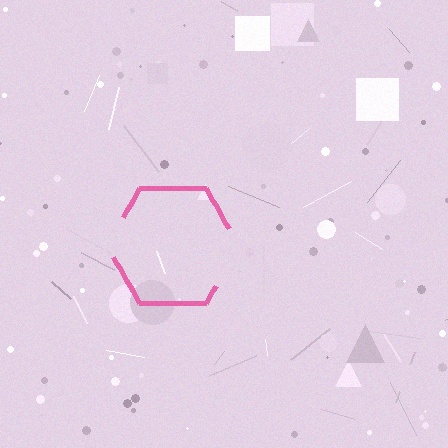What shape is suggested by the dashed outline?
The dashed outline suggests a hexagon.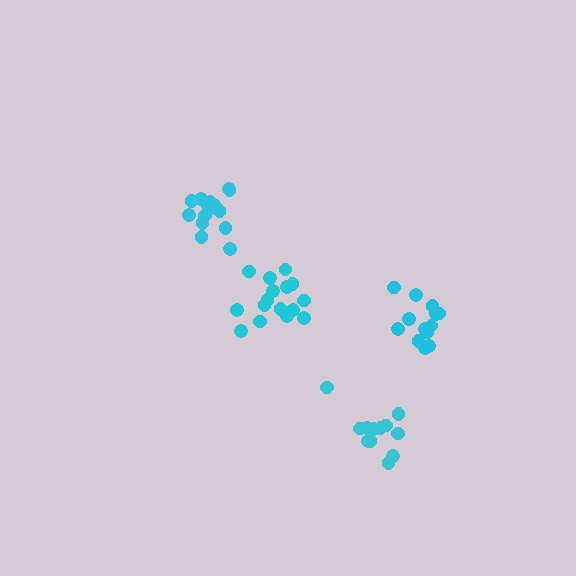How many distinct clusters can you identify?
There are 4 distinct clusters.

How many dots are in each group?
Group 1: 16 dots, Group 2: 12 dots, Group 3: 16 dots, Group 4: 13 dots (57 total).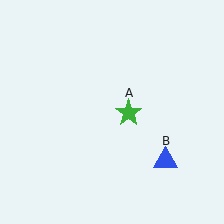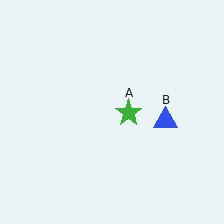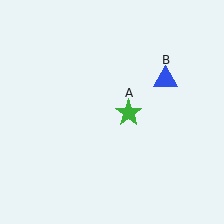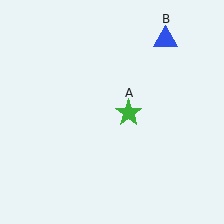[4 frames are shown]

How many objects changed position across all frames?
1 object changed position: blue triangle (object B).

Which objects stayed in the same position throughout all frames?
Green star (object A) remained stationary.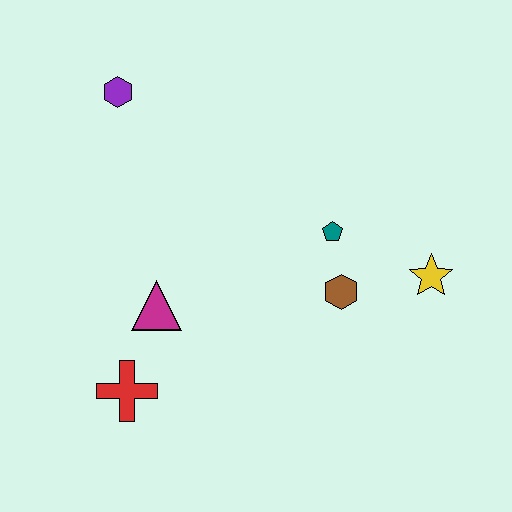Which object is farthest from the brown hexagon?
The purple hexagon is farthest from the brown hexagon.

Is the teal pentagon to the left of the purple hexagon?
No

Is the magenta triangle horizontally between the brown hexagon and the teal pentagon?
No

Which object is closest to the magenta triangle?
The red cross is closest to the magenta triangle.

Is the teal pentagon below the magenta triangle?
No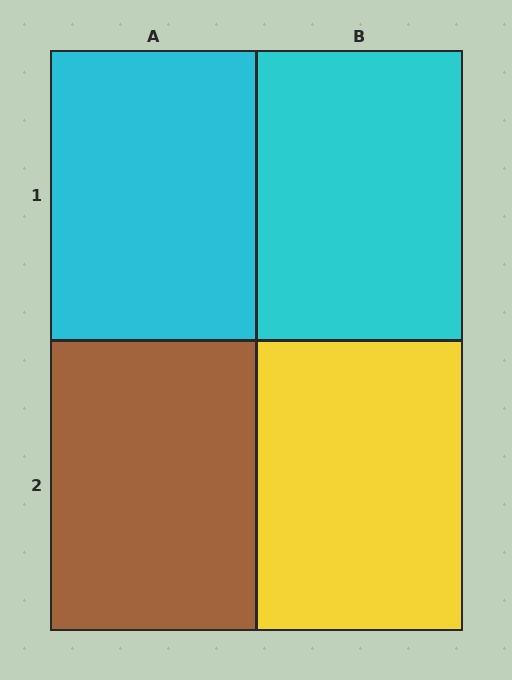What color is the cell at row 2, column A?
Brown.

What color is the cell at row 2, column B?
Yellow.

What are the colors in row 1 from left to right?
Cyan, cyan.